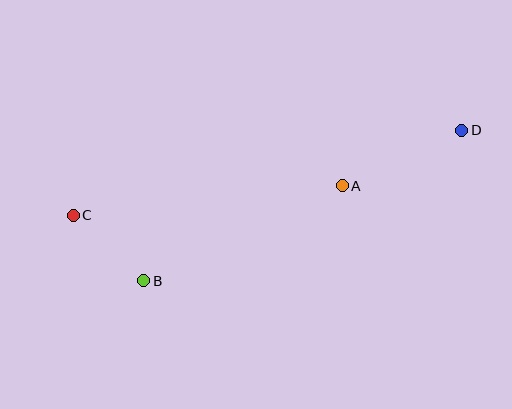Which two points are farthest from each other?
Points C and D are farthest from each other.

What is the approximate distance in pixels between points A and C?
The distance between A and C is approximately 270 pixels.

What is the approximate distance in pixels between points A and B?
The distance between A and B is approximately 220 pixels.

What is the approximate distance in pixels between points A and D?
The distance between A and D is approximately 132 pixels.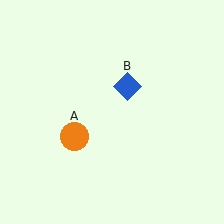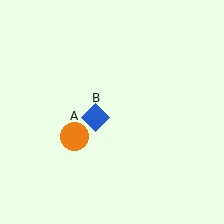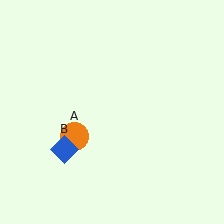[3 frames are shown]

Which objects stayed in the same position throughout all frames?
Orange circle (object A) remained stationary.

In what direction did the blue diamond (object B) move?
The blue diamond (object B) moved down and to the left.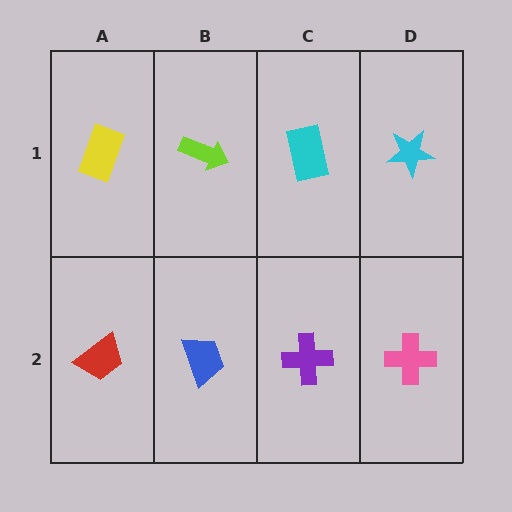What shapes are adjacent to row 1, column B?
A blue trapezoid (row 2, column B), a yellow rectangle (row 1, column A), a cyan rectangle (row 1, column C).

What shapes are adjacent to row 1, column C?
A purple cross (row 2, column C), a lime arrow (row 1, column B), a cyan star (row 1, column D).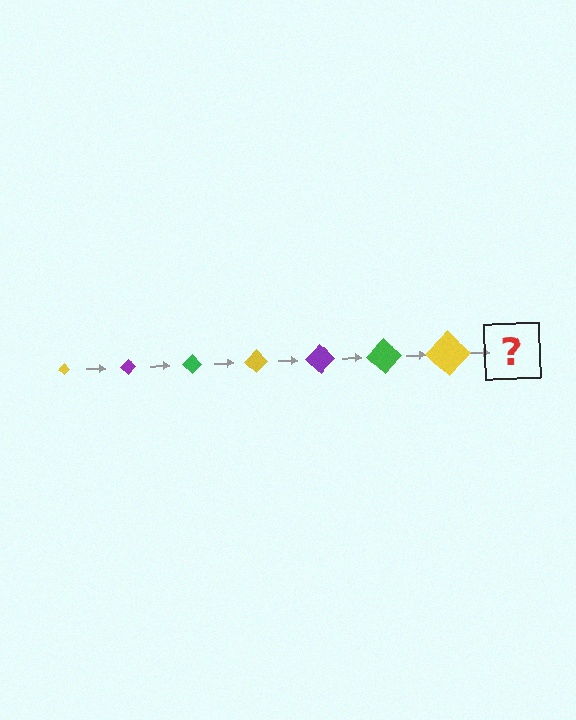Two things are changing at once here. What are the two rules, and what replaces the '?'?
The two rules are that the diamond grows larger each step and the color cycles through yellow, purple, and green. The '?' should be a purple diamond, larger than the previous one.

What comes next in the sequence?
The next element should be a purple diamond, larger than the previous one.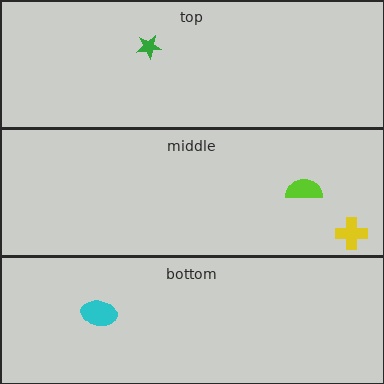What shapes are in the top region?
The green star.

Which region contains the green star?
The top region.